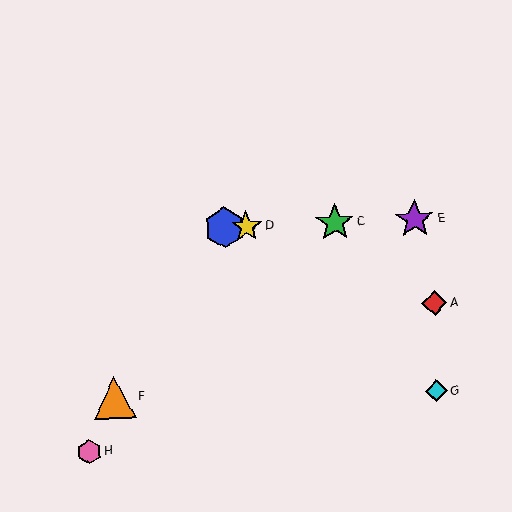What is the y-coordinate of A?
Object A is at y≈303.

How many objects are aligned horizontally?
4 objects (B, C, D, E) are aligned horizontally.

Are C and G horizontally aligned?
No, C is at y≈223 and G is at y≈391.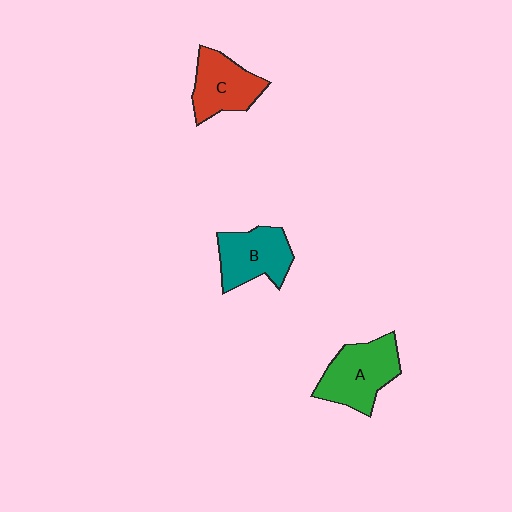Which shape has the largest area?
Shape A (green).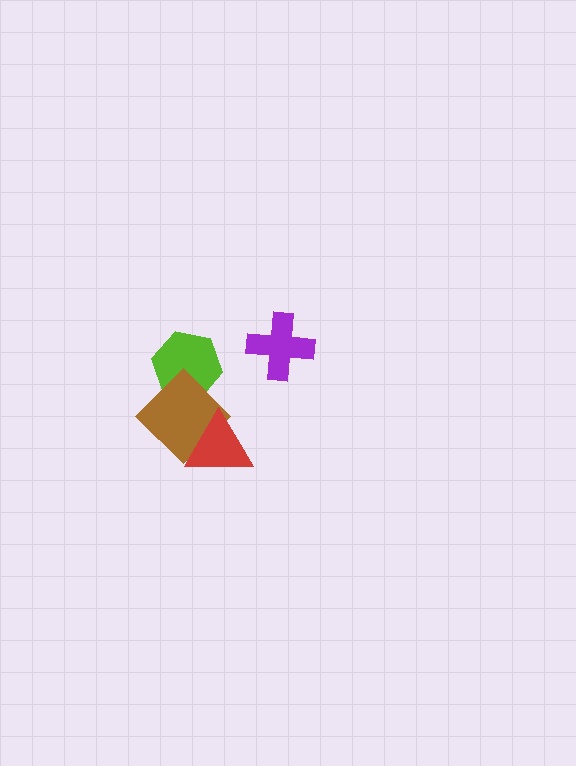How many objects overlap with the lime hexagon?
1 object overlaps with the lime hexagon.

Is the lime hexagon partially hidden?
Yes, it is partially covered by another shape.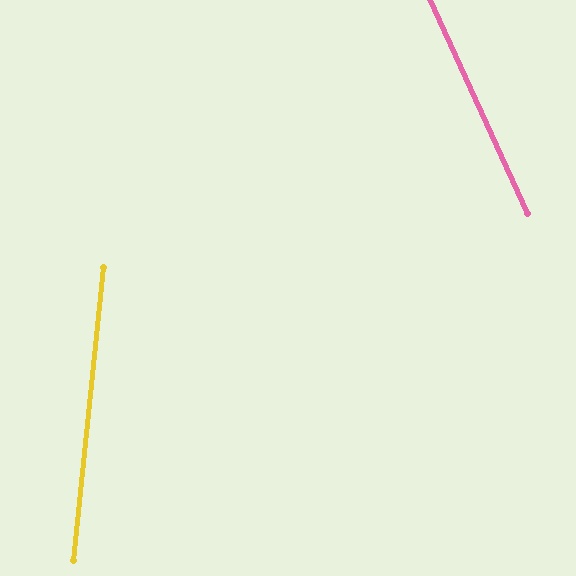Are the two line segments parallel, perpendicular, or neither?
Neither parallel nor perpendicular — they differ by about 30°.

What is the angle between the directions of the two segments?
Approximately 30 degrees.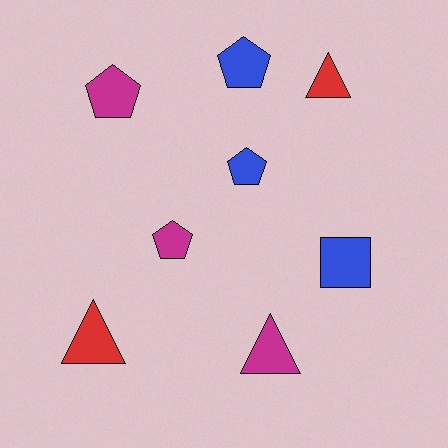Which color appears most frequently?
Blue, with 3 objects.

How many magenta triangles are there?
There is 1 magenta triangle.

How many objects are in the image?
There are 8 objects.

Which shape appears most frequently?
Pentagon, with 4 objects.